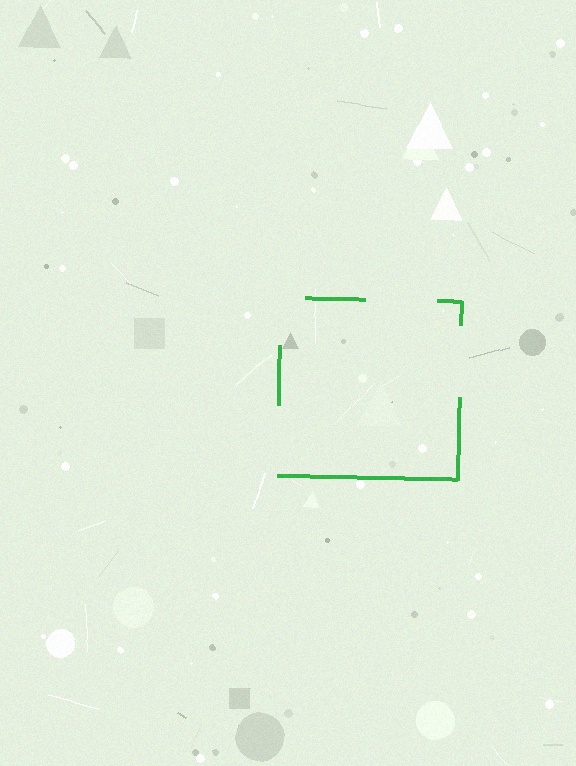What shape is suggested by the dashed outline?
The dashed outline suggests a square.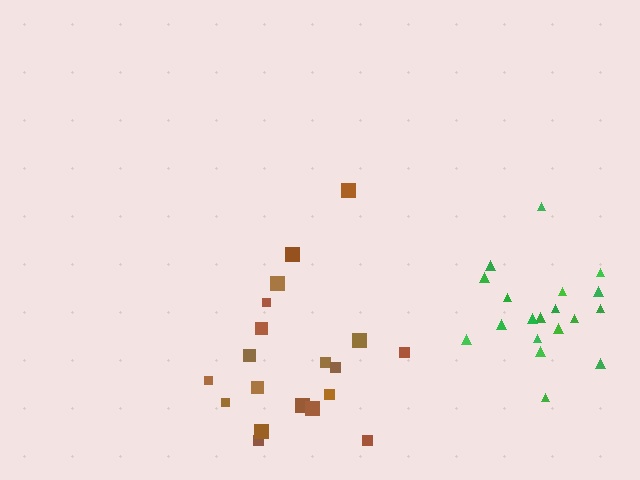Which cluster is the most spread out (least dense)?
Brown.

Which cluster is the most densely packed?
Green.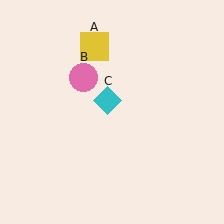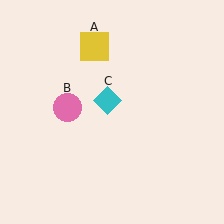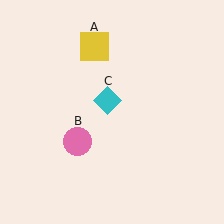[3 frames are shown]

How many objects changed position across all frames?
1 object changed position: pink circle (object B).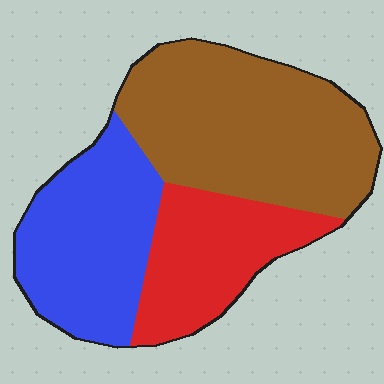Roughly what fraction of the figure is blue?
Blue covers roughly 30% of the figure.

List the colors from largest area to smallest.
From largest to smallest: brown, blue, red.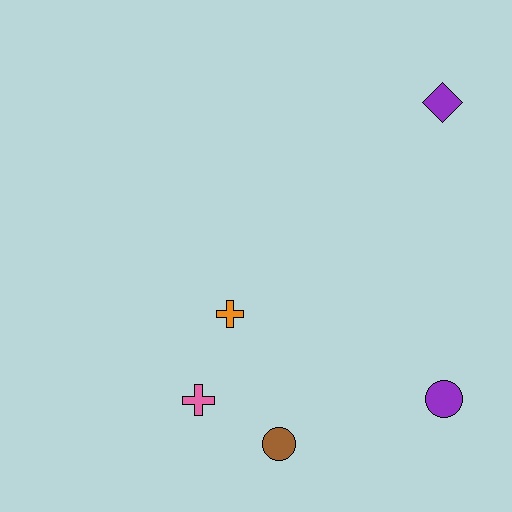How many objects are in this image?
There are 5 objects.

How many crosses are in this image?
There are 2 crosses.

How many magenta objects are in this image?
There are no magenta objects.